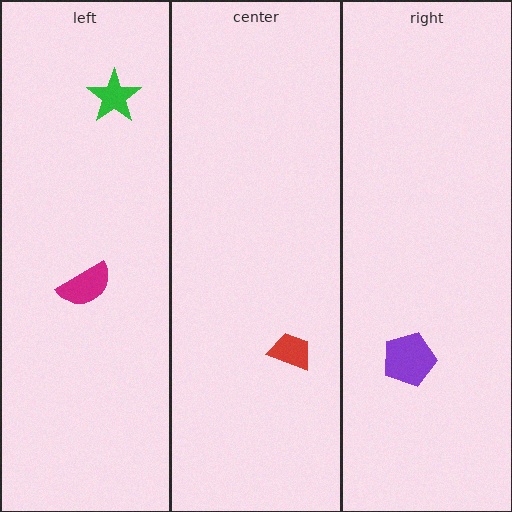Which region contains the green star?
The left region.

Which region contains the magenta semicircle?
The left region.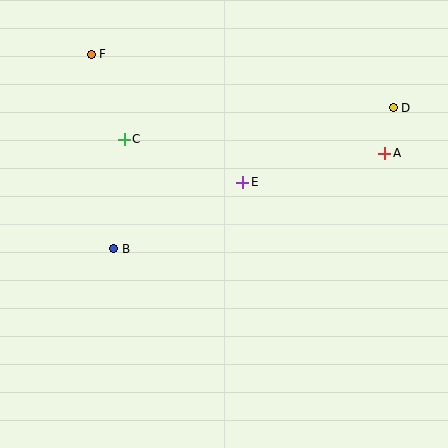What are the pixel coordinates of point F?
Point F is at (91, 54).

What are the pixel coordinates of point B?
Point B is at (114, 249).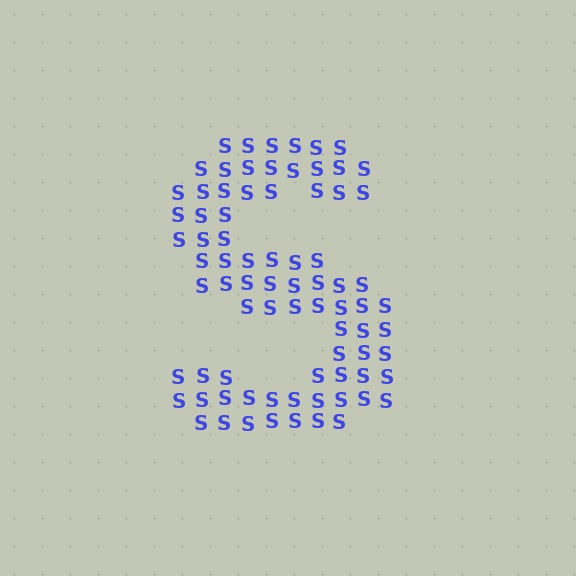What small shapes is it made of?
It is made of small letter S's.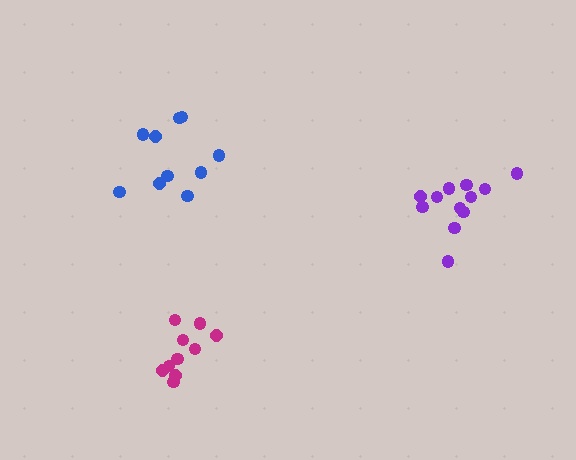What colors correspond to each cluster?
The clusters are colored: magenta, purple, blue.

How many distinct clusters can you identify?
There are 3 distinct clusters.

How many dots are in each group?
Group 1: 10 dots, Group 2: 12 dots, Group 3: 10 dots (32 total).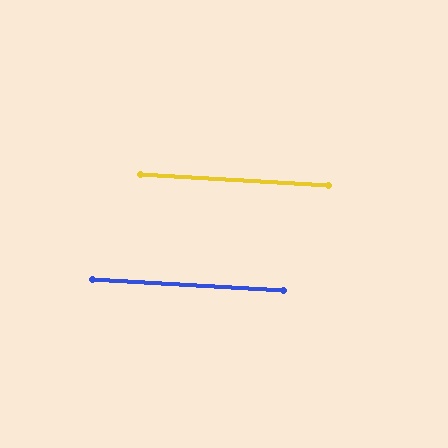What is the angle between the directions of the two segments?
Approximately 0 degrees.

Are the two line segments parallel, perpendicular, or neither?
Parallel — their directions differ by only 0.1°.